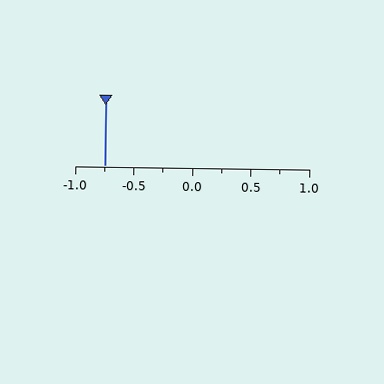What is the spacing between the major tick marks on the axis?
The major ticks are spaced 0.5 apart.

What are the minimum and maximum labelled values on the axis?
The axis runs from -1.0 to 1.0.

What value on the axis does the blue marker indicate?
The marker indicates approximately -0.75.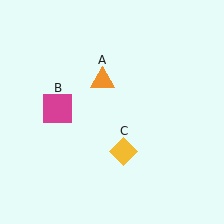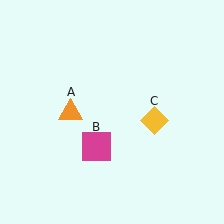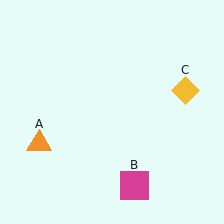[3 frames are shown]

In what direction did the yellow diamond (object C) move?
The yellow diamond (object C) moved up and to the right.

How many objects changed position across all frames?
3 objects changed position: orange triangle (object A), magenta square (object B), yellow diamond (object C).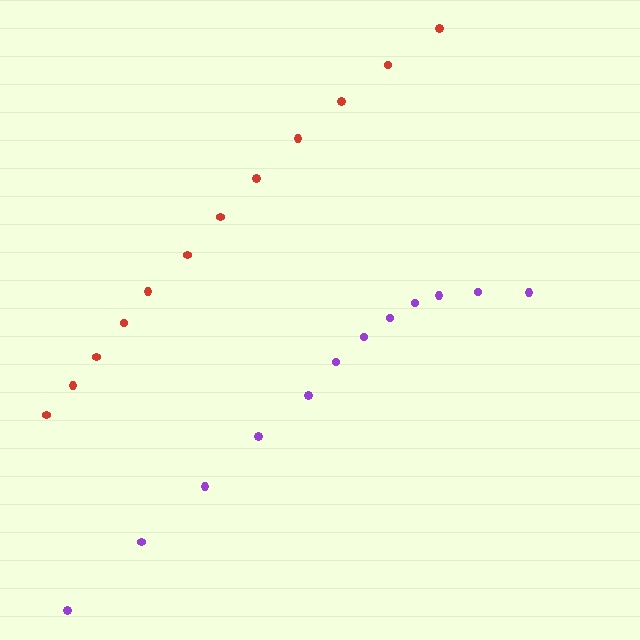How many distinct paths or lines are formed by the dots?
There are 2 distinct paths.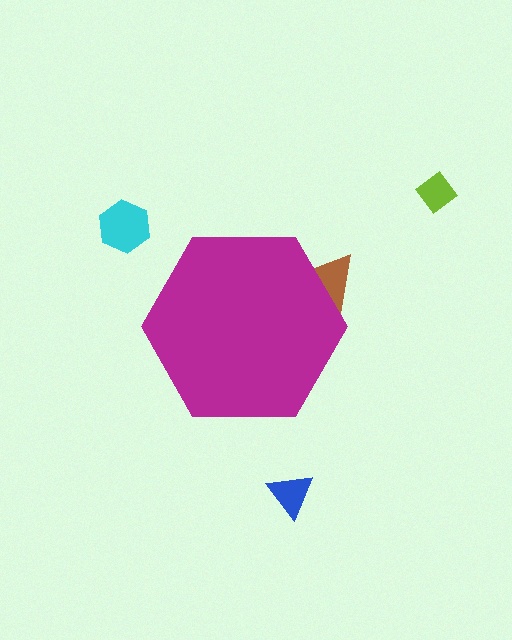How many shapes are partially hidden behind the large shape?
1 shape is partially hidden.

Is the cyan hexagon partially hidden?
No, the cyan hexagon is fully visible.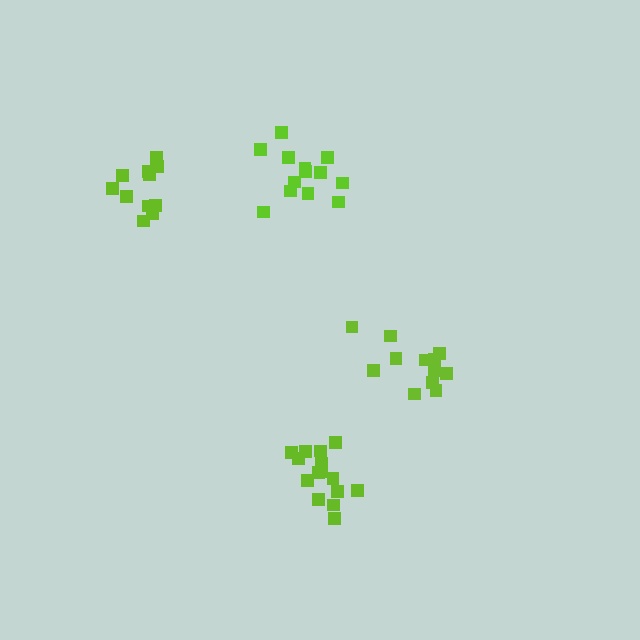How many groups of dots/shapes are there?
There are 4 groups.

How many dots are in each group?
Group 1: 12 dots, Group 2: 12 dots, Group 3: 15 dots, Group 4: 13 dots (52 total).